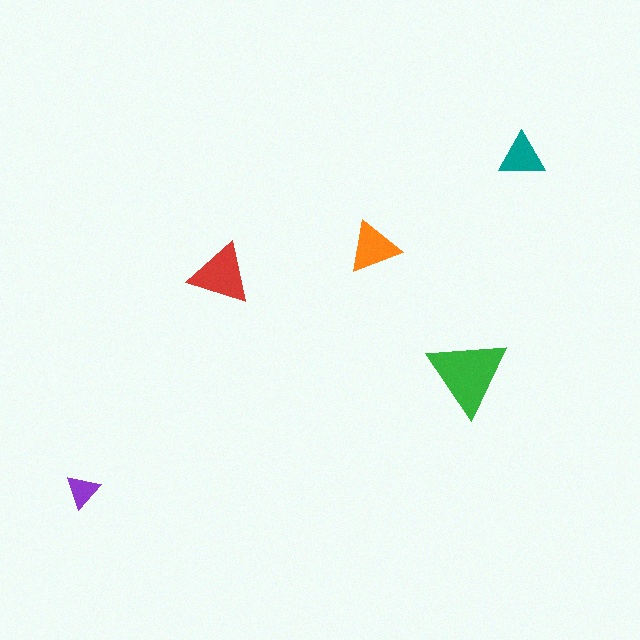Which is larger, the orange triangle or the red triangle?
The red one.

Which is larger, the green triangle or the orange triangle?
The green one.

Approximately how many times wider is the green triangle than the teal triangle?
About 1.5 times wider.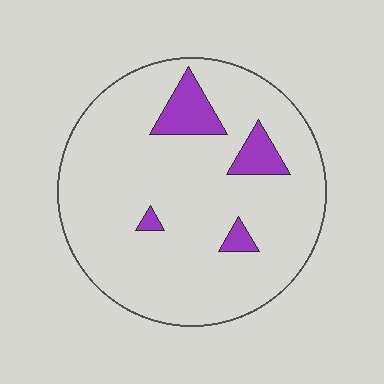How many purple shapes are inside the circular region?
4.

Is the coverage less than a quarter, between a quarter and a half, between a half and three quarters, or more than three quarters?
Less than a quarter.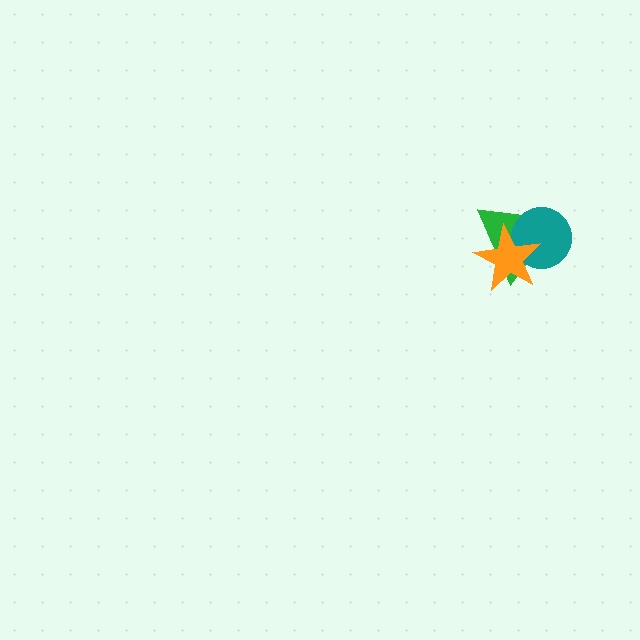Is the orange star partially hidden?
No, no other shape covers it.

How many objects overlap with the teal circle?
2 objects overlap with the teal circle.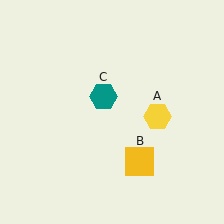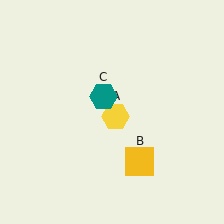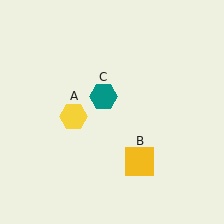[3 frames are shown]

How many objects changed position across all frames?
1 object changed position: yellow hexagon (object A).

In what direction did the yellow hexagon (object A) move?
The yellow hexagon (object A) moved left.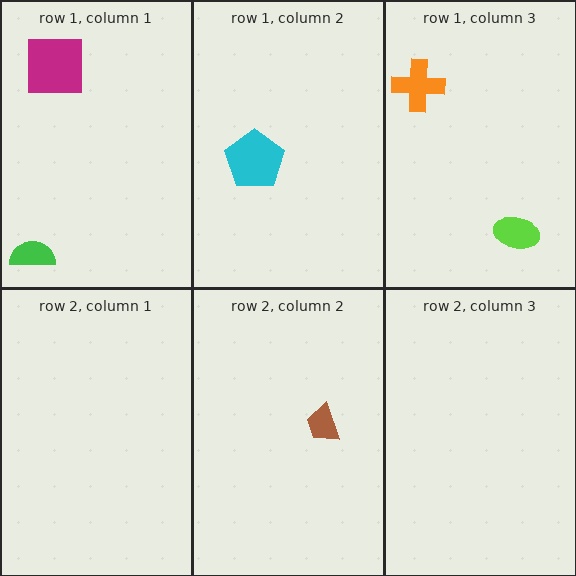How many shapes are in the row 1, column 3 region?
2.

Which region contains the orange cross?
The row 1, column 3 region.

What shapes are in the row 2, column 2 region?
The brown trapezoid.